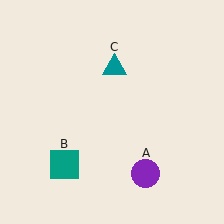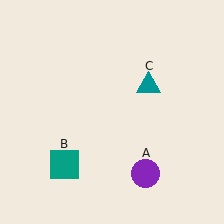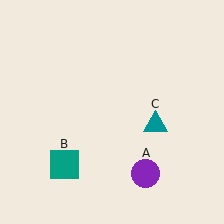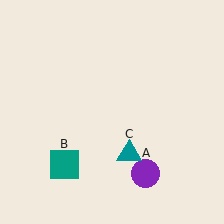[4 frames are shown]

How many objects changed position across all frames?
1 object changed position: teal triangle (object C).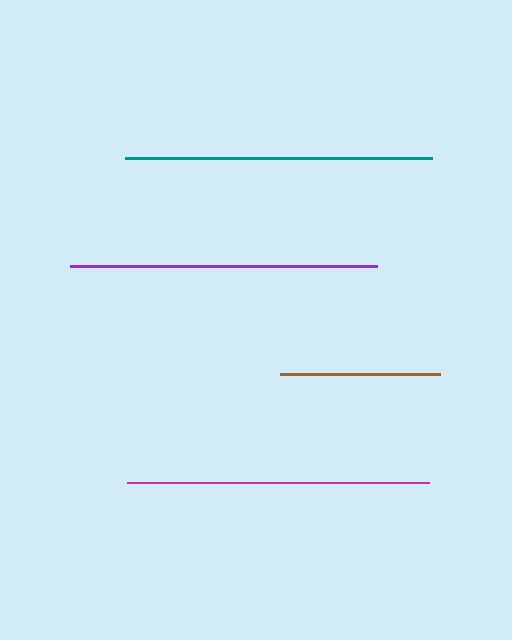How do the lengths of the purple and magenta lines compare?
The purple and magenta lines are approximately the same length.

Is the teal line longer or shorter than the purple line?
The teal line is longer than the purple line.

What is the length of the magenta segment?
The magenta segment is approximately 302 pixels long.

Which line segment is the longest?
The teal line is the longest at approximately 308 pixels.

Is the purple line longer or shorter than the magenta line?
The purple line is longer than the magenta line.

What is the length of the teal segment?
The teal segment is approximately 308 pixels long.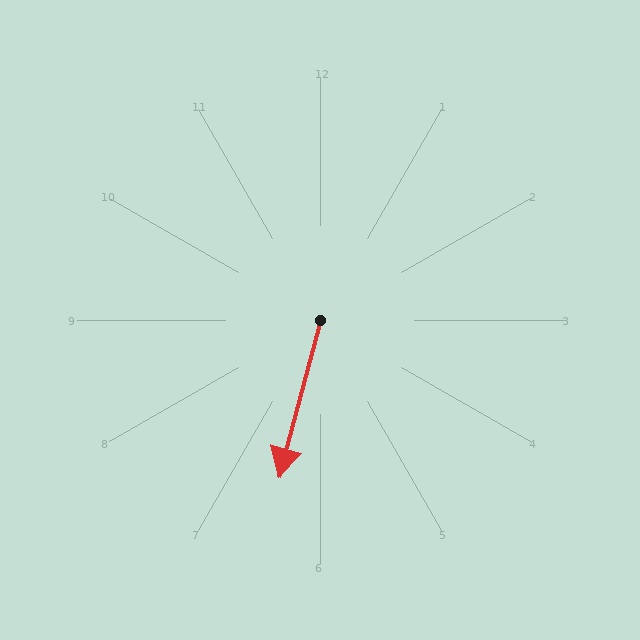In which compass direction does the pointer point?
South.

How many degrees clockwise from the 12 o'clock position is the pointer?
Approximately 195 degrees.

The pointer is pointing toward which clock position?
Roughly 6 o'clock.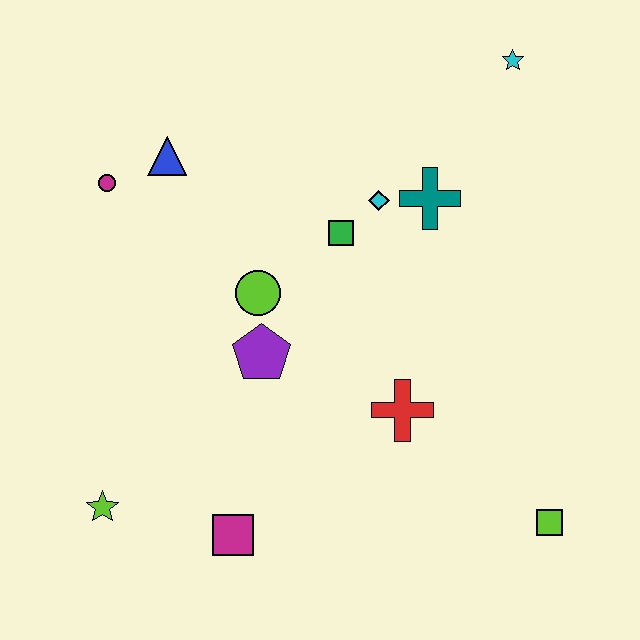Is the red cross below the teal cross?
Yes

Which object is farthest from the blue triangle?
The lime square is farthest from the blue triangle.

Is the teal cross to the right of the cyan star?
No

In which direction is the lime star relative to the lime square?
The lime star is to the left of the lime square.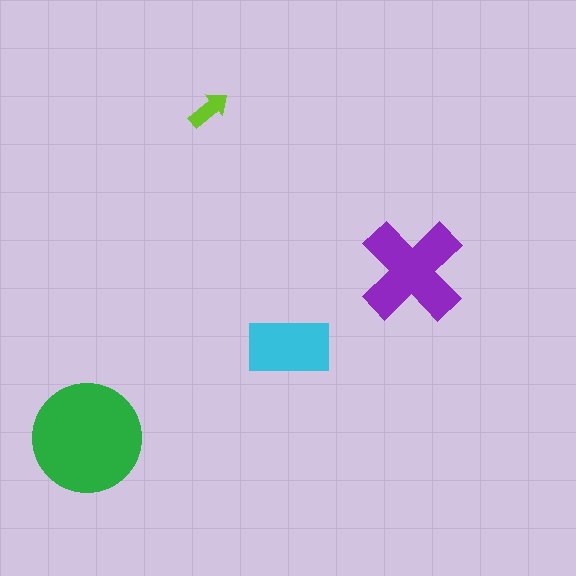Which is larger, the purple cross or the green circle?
The green circle.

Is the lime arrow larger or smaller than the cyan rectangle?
Smaller.